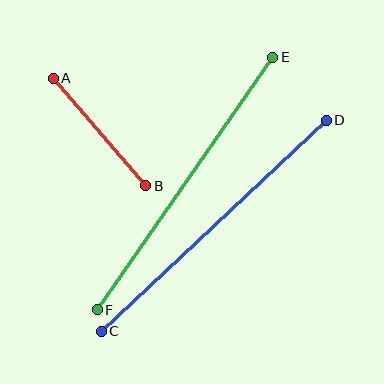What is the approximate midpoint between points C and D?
The midpoint is at approximately (214, 226) pixels.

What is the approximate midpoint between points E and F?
The midpoint is at approximately (185, 184) pixels.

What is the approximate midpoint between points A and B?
The midpoint is at approximately (99, 132) pixels.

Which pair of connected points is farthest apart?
Points C and D are farthest apart.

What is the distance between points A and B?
The distance is approximately 142 pixels.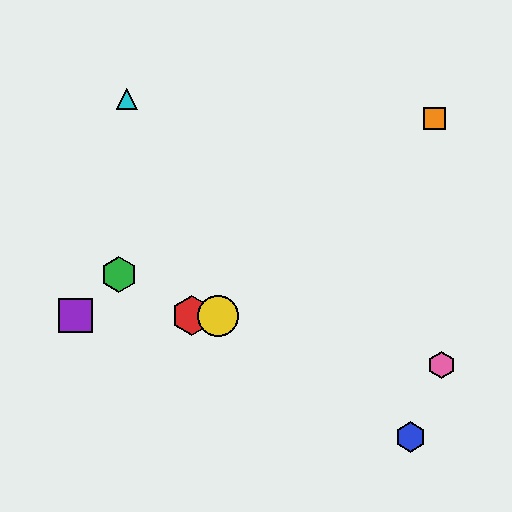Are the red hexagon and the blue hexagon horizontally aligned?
No, the red hexagon is at y≈316 and the blue hexagon is at y≈437.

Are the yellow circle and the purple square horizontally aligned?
Yes, both are at y≈316.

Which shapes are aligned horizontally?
The red hexagon, the yellow circle, the purple square are aligned horizontally.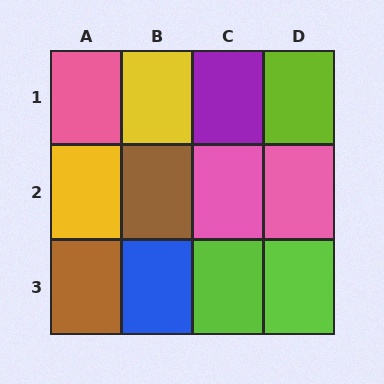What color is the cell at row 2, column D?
Pink.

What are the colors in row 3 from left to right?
Brown, blue, lime, lime.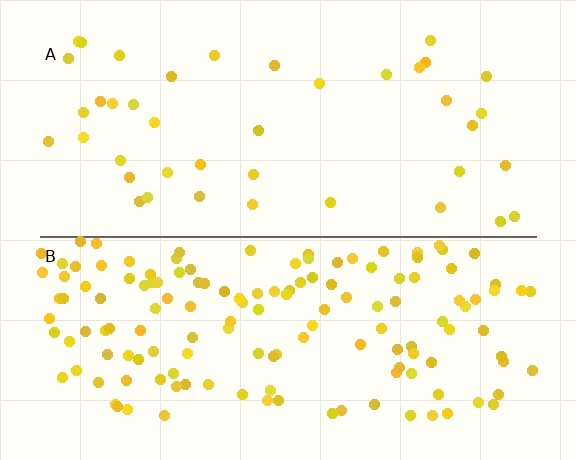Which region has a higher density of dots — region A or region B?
B (the bottom).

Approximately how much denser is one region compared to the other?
Approximately 3.5× — region B over region A.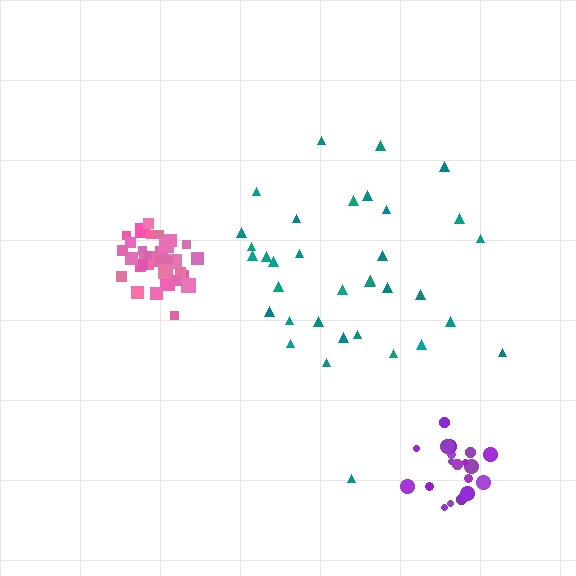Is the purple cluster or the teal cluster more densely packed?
Purple.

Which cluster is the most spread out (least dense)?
Teal.